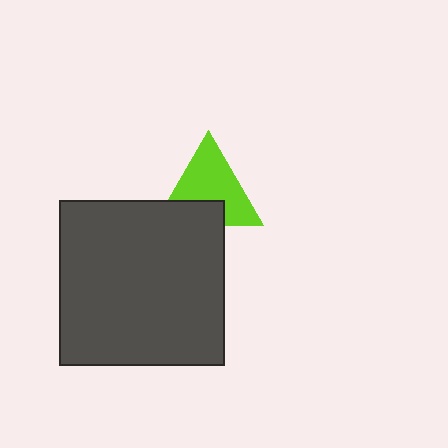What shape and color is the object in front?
The object in front is a dark gray square.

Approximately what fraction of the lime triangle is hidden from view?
Roughly 32% of the lime triangle is hidden behind the dark gray square.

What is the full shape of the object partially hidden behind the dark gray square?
The partially hidden object is a lime triangle.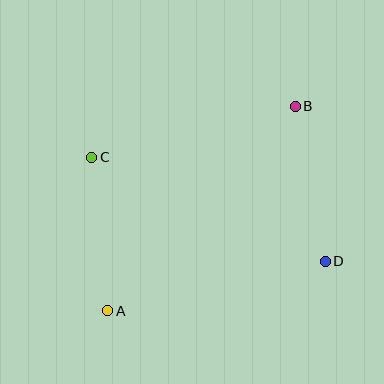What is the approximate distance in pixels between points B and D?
The distance between B and D is approximately 158 pixels.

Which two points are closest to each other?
Points A and C are closest to each other.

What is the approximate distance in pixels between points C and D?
The distance between C and D is approximately 256 pixels.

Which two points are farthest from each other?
Points A and B are farthest from each other.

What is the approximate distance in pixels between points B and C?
The distance between B and C is approximately 210 pixels.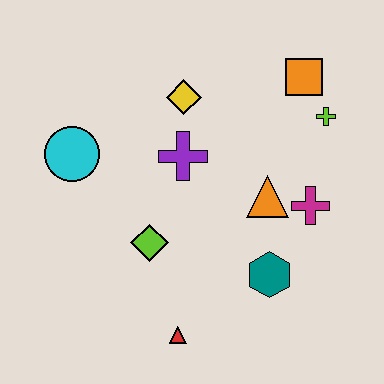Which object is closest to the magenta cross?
The orange triangle is closest to the magenta cross.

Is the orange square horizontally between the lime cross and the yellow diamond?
Yes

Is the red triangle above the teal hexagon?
No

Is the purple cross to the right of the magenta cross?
No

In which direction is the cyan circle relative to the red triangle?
The cyan circle is above the red triangle.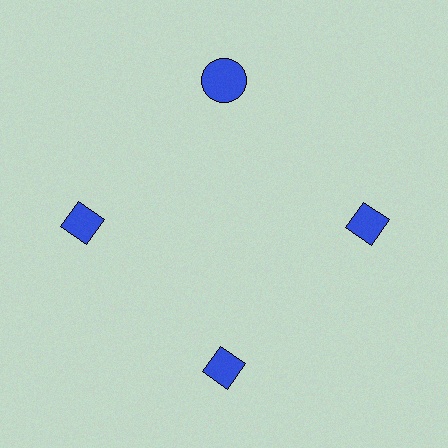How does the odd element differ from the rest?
It has a different shape: circle instead of diamond.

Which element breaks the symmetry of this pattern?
The blue circle at roughly the 12 o'clock position breaks the symmetry. All other shapes are blue diamonds.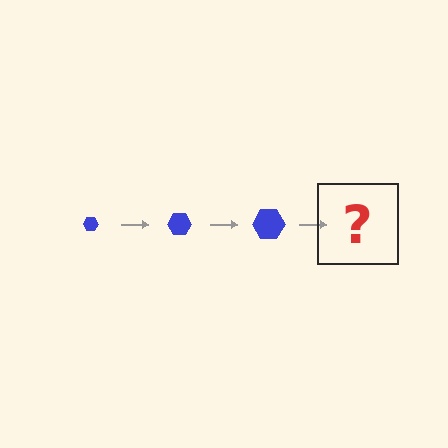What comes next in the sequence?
The next element should be a blue hexagon, larger than the previous one.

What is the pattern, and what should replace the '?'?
The pattern is that the hexagon gets progressively larger each step. The '?' should be a blue hexagon, larger than the previous one.